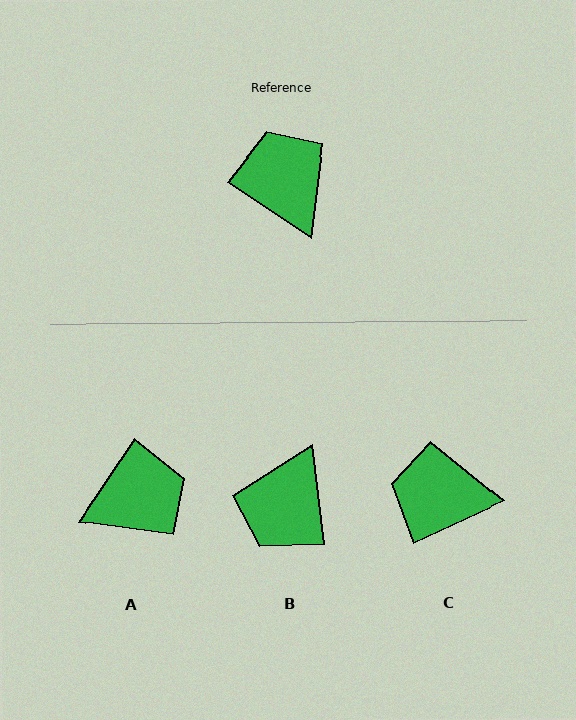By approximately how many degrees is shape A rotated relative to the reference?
Approximately 90 degrees clockwise.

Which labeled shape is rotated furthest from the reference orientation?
B, about 130 degrees away.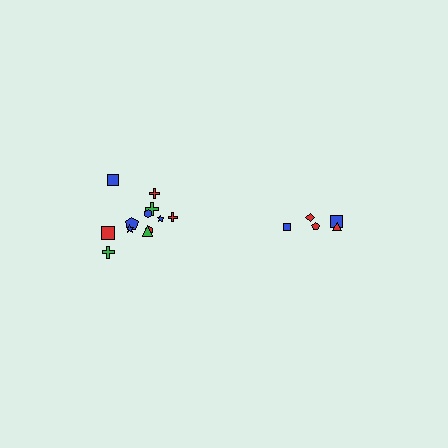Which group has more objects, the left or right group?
The left group.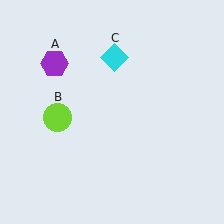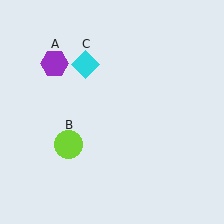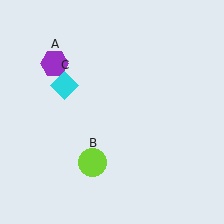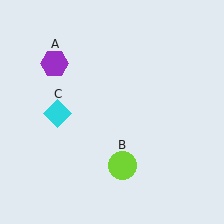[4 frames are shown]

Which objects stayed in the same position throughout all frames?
Purple hexagon (object A) remained stationary.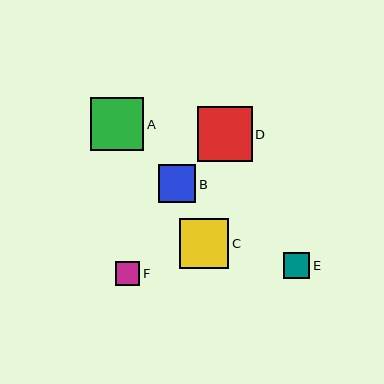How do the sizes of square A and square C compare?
Square A and square C are approximately the same size.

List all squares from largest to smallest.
From largest to smallest: D, A, C, B, E, F.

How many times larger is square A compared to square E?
Square A is approximately 2.0 times the size of square E.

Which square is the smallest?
Square F is the smallest with a size of approximately 24 pixels.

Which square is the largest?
Square D is the largest with a size of approximately 55 pixels.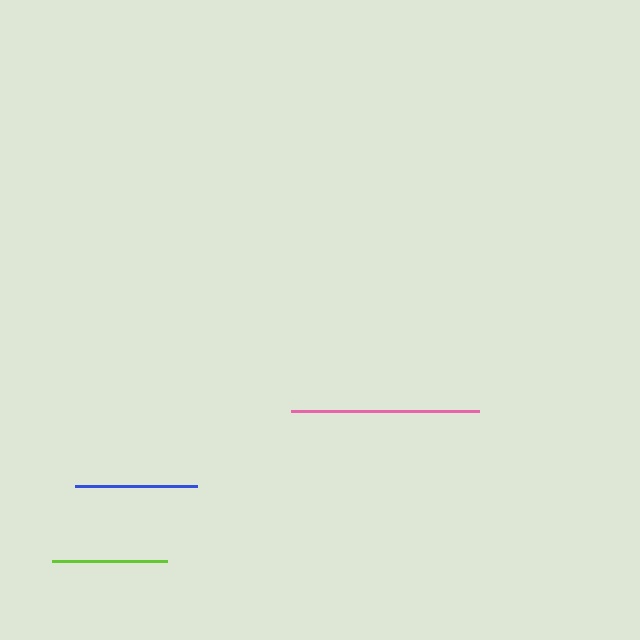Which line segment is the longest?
The pink line is the longest at approximately 187 pixels.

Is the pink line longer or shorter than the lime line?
The pink line is longer than the lime line.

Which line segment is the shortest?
The lime line is the shortest at approximately 114 pixels.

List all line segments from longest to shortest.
From longest to shortest: pink, blue, lime.